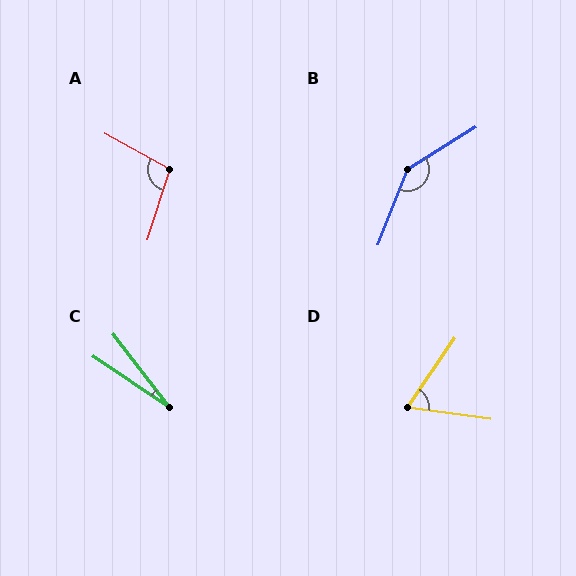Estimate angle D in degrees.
Approximately 63 degrees.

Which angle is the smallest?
C, at approximately 19 degrees.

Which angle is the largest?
B, at approximately 143 degrees.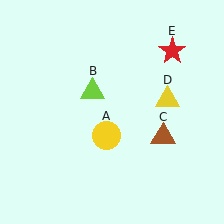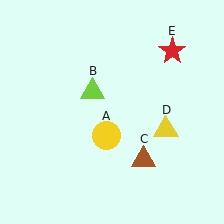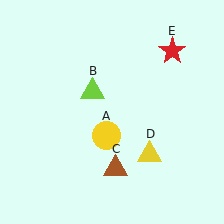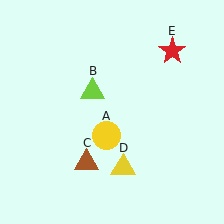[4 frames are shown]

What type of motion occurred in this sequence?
The brown triangle (object C), yellow triangle (object D) rotated clockwise around the center of the scene.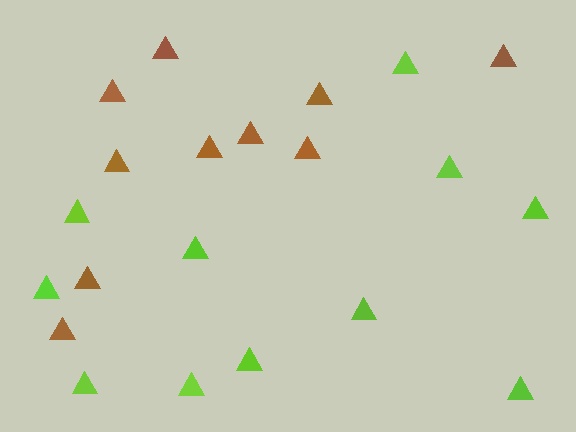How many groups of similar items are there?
There are 2 groups: one group of brown triangles (10) and one group of lime triangles (11).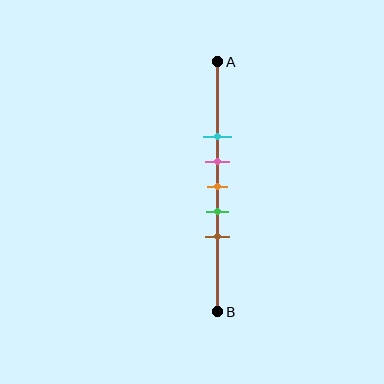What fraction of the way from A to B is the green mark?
The green mark is approximately 60% (0.6) of the way from A to B.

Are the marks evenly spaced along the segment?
Yes, the marks are approximately evenly spaced.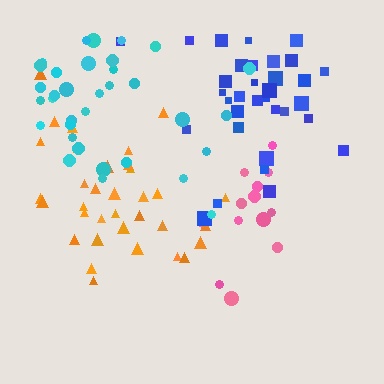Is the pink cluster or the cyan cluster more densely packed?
Cyan.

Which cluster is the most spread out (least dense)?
Pink.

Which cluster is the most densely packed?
Blue.